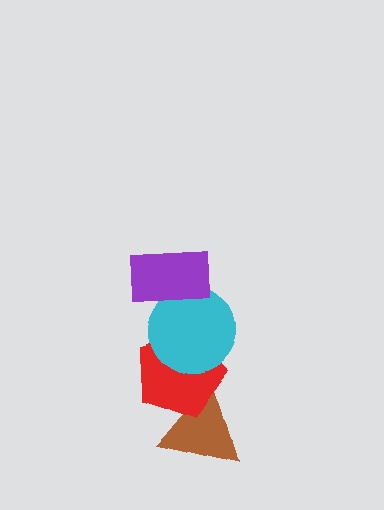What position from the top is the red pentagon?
The red pentagon is 3rd from the top.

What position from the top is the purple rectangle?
The purple rectangle is 1st from the top.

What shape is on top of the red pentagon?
The cyan circle is on top of the red pentagon.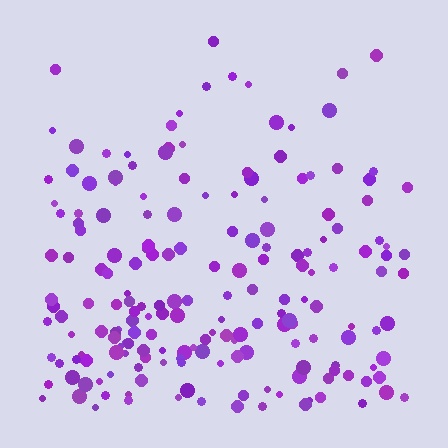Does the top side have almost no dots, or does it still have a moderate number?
Still a moderate number, just noticeably fewer than the bottom.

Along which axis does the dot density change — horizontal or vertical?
Vertical.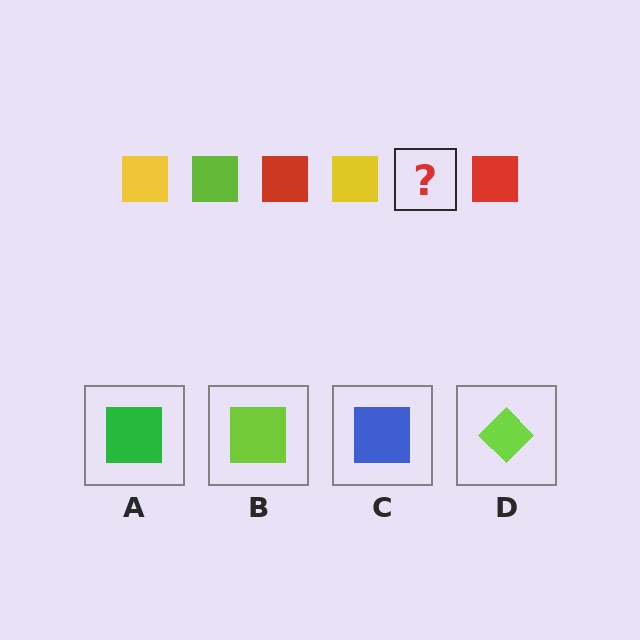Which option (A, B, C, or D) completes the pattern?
B.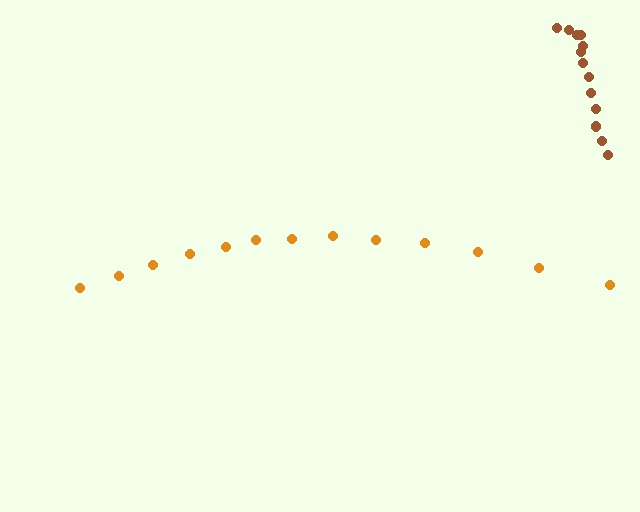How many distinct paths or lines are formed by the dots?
There are 2 distinct paths.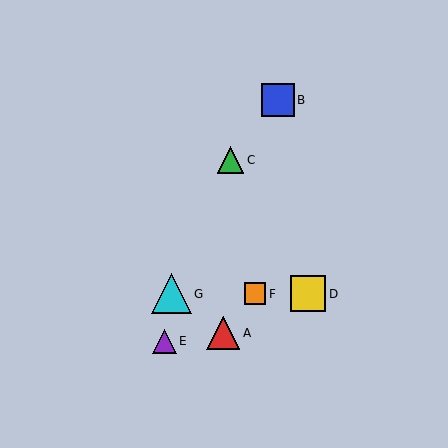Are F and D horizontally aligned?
Yes, both are at y≈294.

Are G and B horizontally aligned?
No, G is at y≈294 and B is at y≈100.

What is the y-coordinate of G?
Object G is at y≈294.